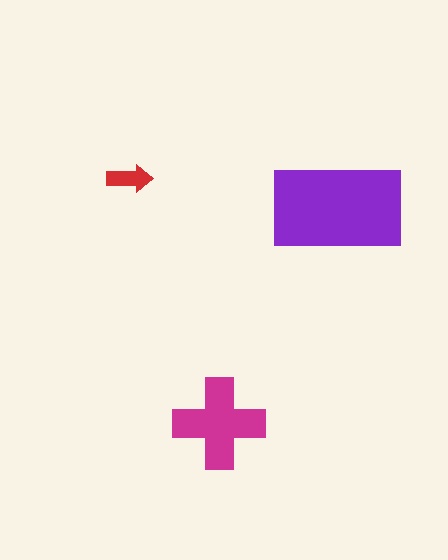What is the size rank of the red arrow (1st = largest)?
3rd.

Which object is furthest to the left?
The red arrow is leftmost.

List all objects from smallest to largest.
The red arrow, the magenta cross, the purple rectangle.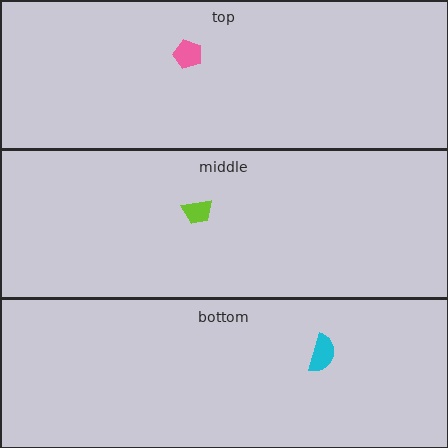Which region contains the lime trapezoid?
The middle region.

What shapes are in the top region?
The pink pentagon.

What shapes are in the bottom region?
The cyan semicircle.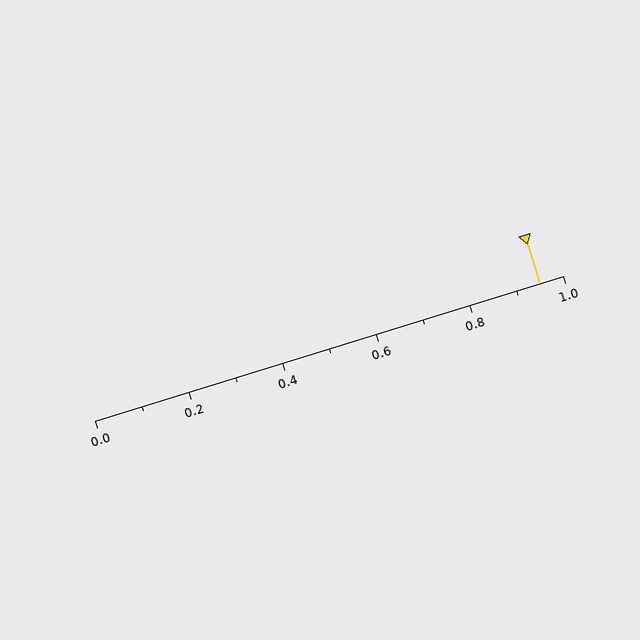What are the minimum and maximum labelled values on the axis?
The axis runs from 0.0 to 1.0.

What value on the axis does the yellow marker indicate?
The marker indicates approximately 0.95.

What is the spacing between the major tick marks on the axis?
The major ticks are spaced 0.2 apart.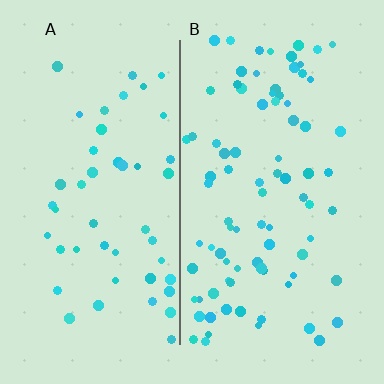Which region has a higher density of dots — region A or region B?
B (the right).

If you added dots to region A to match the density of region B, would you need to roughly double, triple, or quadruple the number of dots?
Approximately double.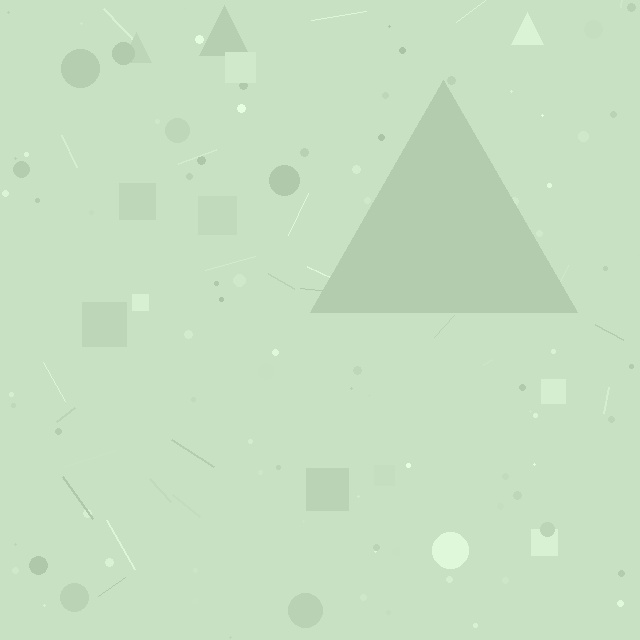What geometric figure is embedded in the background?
A triangle is embedded in the background.